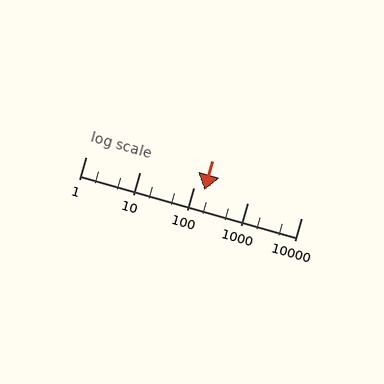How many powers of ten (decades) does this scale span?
The scale spans 4 decades, from 1 to 10000.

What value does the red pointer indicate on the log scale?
The pointer indicates approximately 160.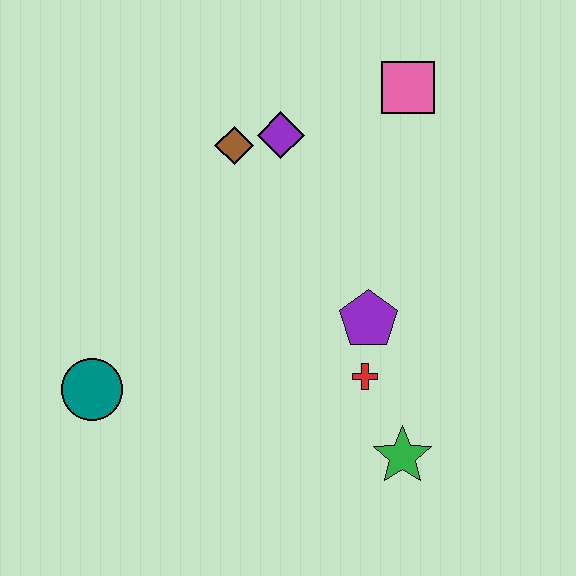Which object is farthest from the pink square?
The teal circle is farthest from the pink square.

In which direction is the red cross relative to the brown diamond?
The red cross is below the brown diamond.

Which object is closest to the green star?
The red cross is closest to the green star.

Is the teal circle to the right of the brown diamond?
No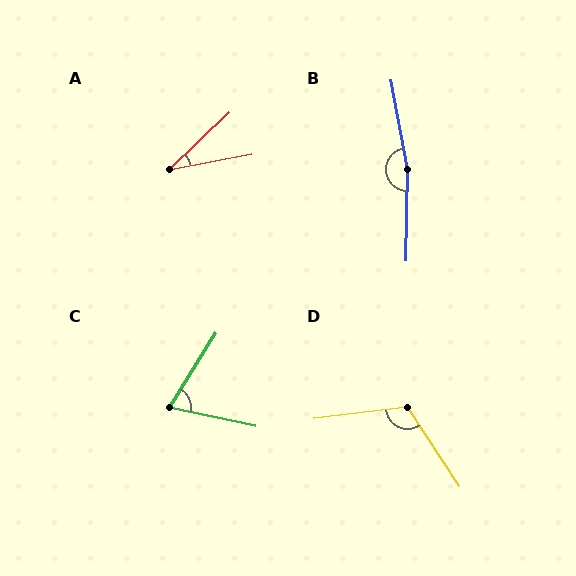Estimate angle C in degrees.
Approximately 70 degrees.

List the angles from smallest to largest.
A (33°), C (70°), D (116°), B (169°).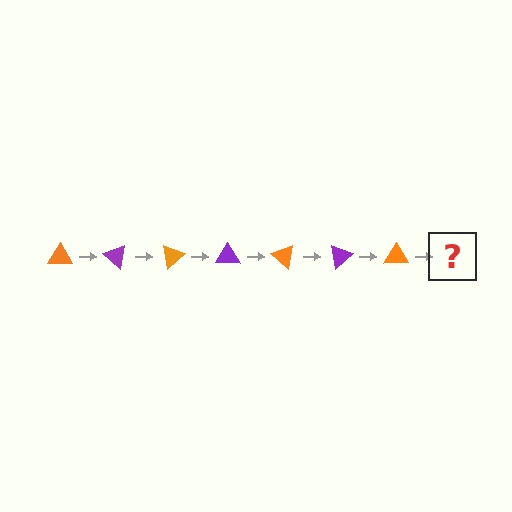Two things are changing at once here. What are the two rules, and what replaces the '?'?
The two rules are that it rotates 40 degrees each step and the color cycles through orange and purple. The '?' should be a purple triangle, rotated 280 degrees from the start.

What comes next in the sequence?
The next element should be a purple triangle, rotated 280 degrees from the start.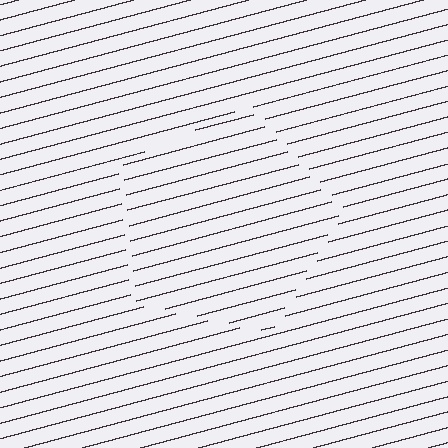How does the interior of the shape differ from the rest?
The interior of the shape contains the same grating, shifted by half a period — the contour is defined by the phase discontinuity where line-ends from the inner and outer gratings abut.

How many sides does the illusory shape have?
5 sides — the line-ends trace a pentagon.